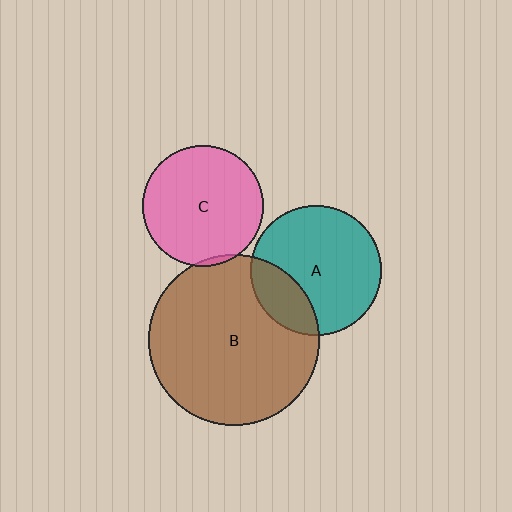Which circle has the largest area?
Circle B (brown).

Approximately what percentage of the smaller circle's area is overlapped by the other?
Approximately 25%.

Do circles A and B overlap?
Yes.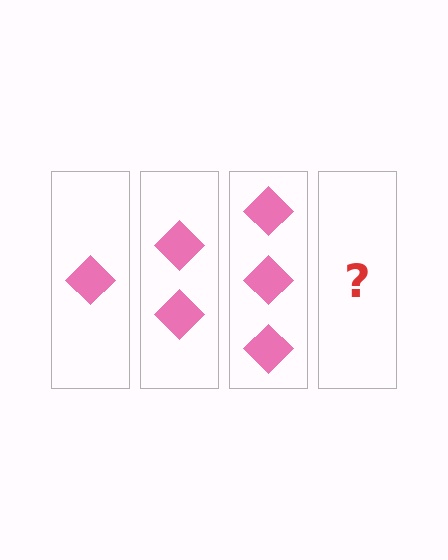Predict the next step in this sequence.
The next step is 4 diamonds.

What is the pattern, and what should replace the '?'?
The pattern is that each step adds one more diamond. The '?' should be 4 diamonds.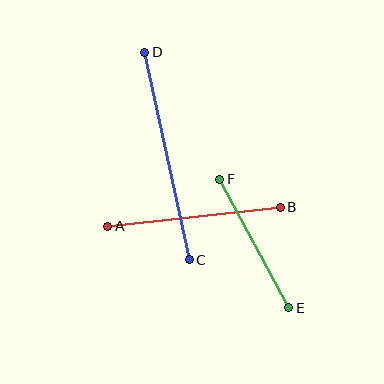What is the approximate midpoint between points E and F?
The midpoint is at approximately (254, 244) pixels.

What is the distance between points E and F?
The distance is approximately 146 pixels.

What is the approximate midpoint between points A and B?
The midpoint is at approximately (194, 217) pixels.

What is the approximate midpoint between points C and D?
The midpoint is at approximately (167, 156) pixels.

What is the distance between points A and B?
The distance is approximately 174 pixels.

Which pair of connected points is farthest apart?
Points C and D are farthest apart.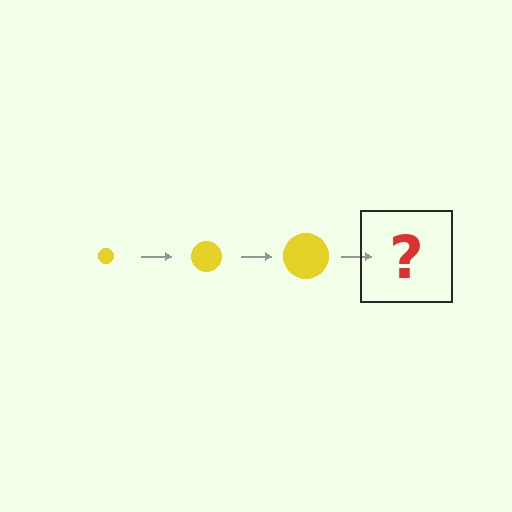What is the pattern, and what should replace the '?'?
The pattern is that the circle gets progressively larger each step. The '?' should be a yellow circle, larger than the previous one.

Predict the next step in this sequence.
The next step is a yellow circle, larger than the previous one.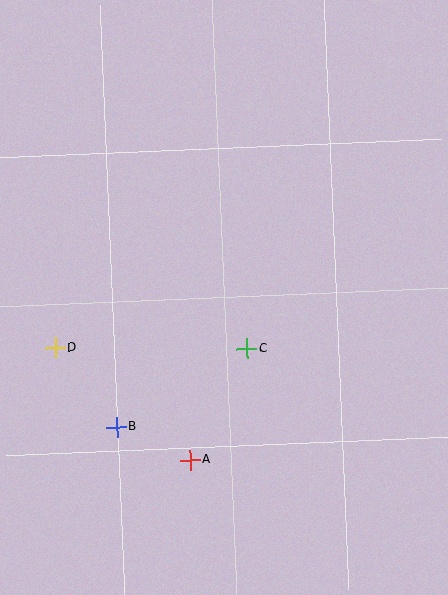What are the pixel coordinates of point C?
Point C is at (247, 349).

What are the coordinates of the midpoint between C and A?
The midpoint between C and A is at (218, 404).